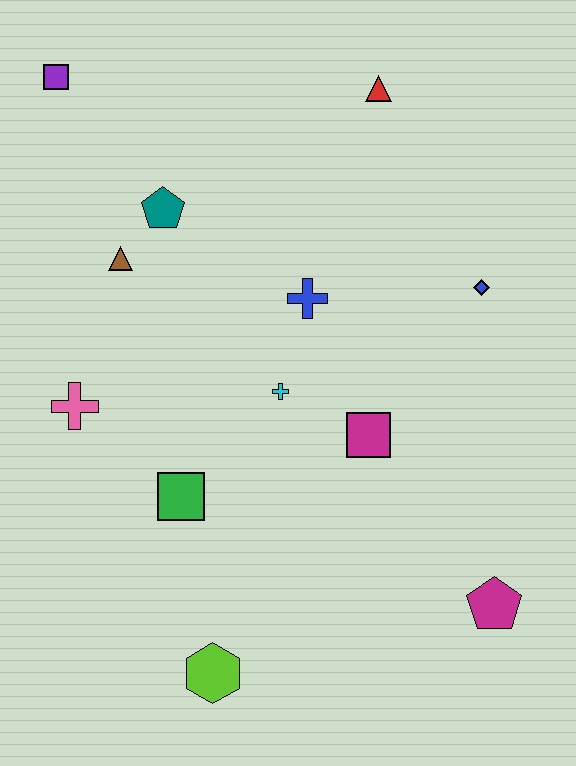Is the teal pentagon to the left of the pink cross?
No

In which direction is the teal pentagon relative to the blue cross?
The teal pentagon is to the left of the blue cross.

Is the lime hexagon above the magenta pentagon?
No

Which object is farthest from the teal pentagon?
The magenta pentagon is farthest from the teal pentagon.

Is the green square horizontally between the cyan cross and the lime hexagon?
No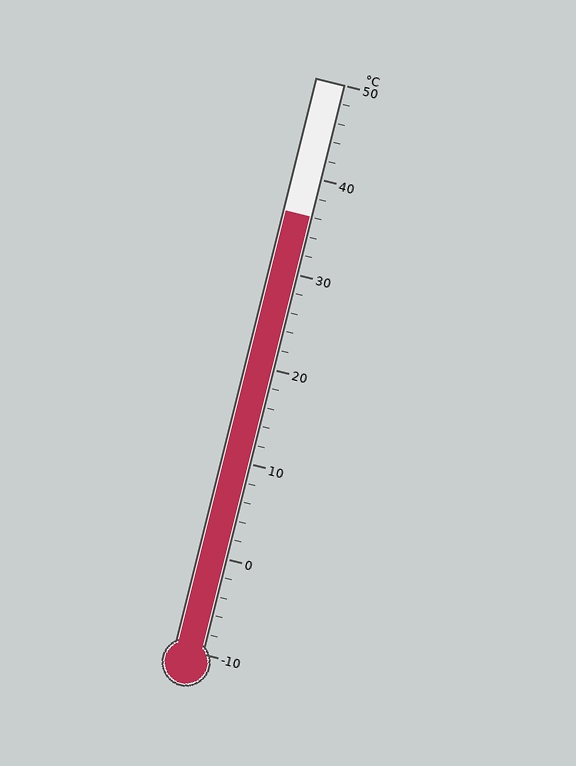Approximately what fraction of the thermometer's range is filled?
The thermometer is filled to approximately 75% of its range.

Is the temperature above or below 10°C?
The temperature is above 10°C.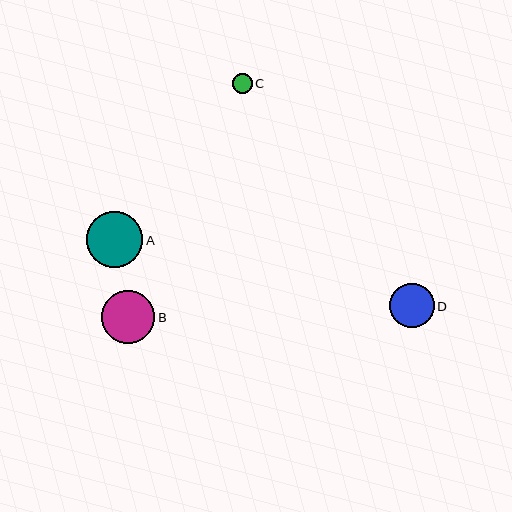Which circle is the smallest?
Circle C is the smallest with a size of approximately 20 pixels.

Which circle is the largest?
Circle A is the largest with a size of approximately 56 pixels.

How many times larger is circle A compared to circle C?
Circle A is approximately 2.8 times the size of circle C.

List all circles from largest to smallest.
From largest to smallest: A, B, D, C.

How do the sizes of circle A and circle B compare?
Circle A and circle B are approximately the same size.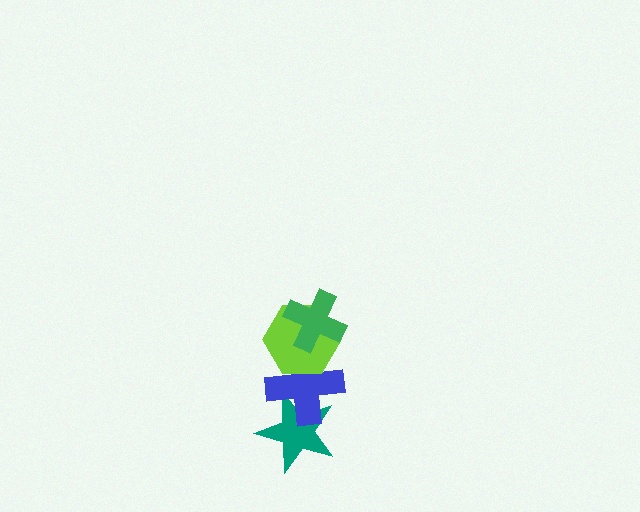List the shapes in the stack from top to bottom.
From top to bottom: the green cross, the lime hexagon, the blue cross, the teal star.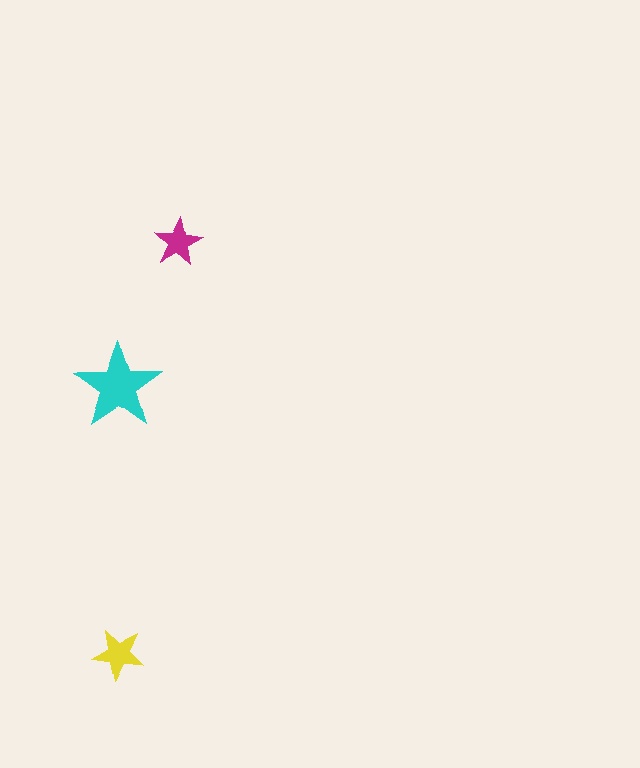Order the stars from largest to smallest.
the cyan one, the yellow one, the magenta one.